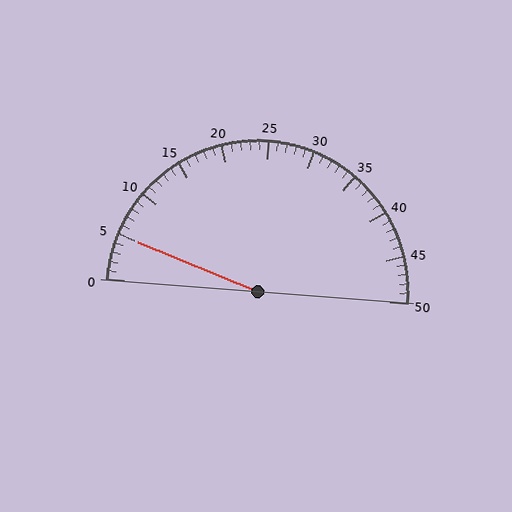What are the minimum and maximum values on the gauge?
The gauge ranges from 0 to 50.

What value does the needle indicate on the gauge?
The needle indicates approximately 5.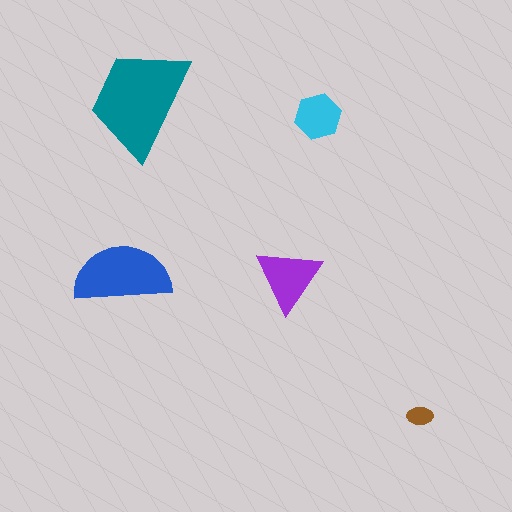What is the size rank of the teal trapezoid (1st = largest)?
1st.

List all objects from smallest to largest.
The brown ellipse, the cyan hexagon, the purple triangle, the blue semicircle, the teal trapezoid.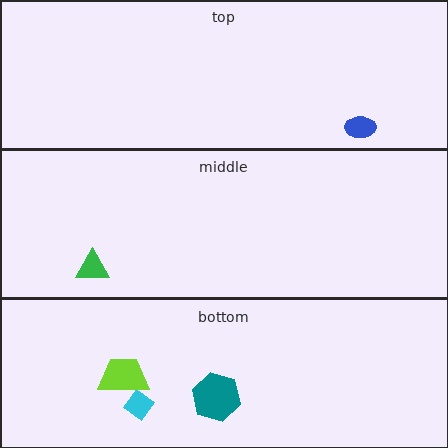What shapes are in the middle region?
The green triangle.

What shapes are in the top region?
The blue ellipse.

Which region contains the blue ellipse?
The top region.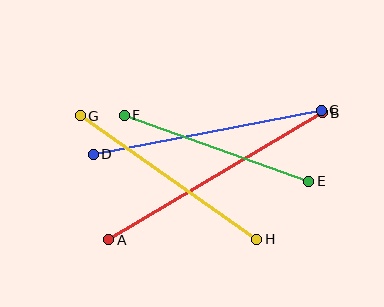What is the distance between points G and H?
The distance is approximately 215 pixels.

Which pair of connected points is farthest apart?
Points A and B are farthest apart.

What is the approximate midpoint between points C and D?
The midpoint is at approximately (207, 132) pixels.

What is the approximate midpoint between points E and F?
The midpoint is at approximately (216, 148) pixels.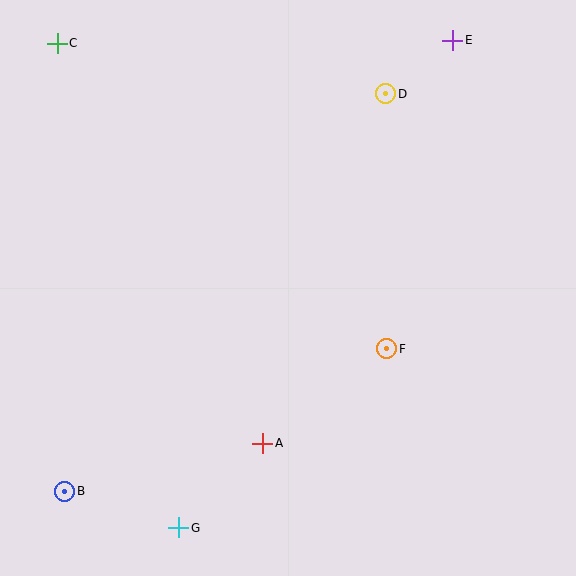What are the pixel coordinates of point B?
Point B is at (65, 491).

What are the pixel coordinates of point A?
Point A is at (263, 443).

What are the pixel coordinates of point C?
Point C is at (57, 43).